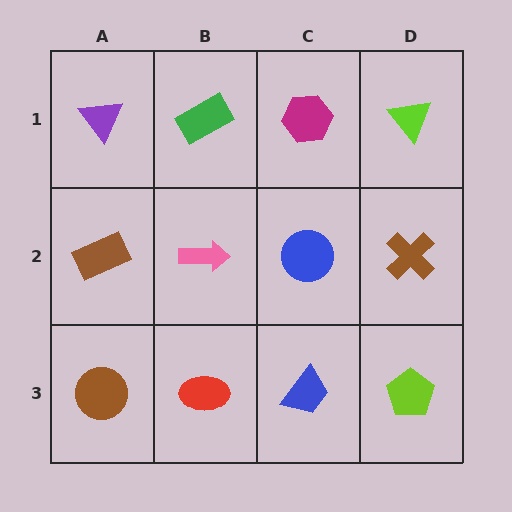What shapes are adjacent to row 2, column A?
A purple triangle (row 1, column A), a brown circle (row 3, column A), a pink arrow (row 2, column B).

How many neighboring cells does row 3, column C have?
3.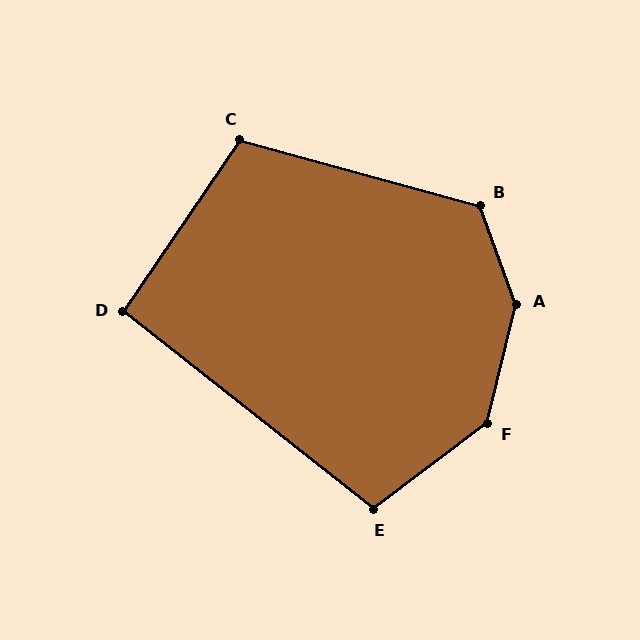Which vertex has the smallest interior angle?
D, at approximately 94 degrees.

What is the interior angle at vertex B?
Approximately 125 degrees (obtuse).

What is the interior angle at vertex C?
Approximately 109 degrees (obtuse).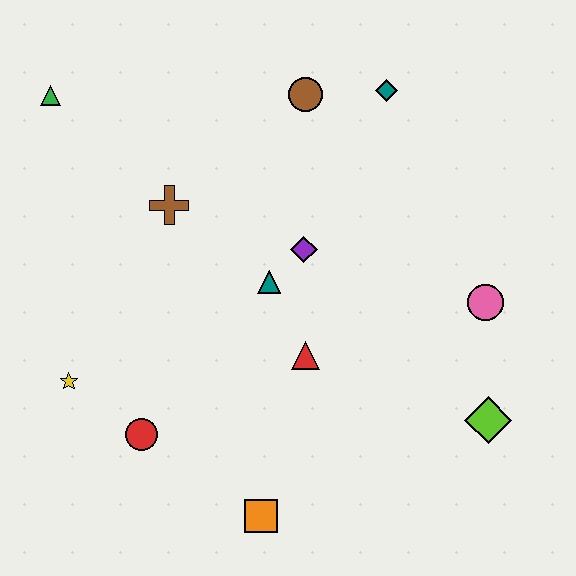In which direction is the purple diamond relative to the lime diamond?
The purple diamond is to the left of the lime diamond.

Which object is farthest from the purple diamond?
The green triangle is farthest from the purple diamond.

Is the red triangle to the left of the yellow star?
No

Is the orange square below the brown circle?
Yes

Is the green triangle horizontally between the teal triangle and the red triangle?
No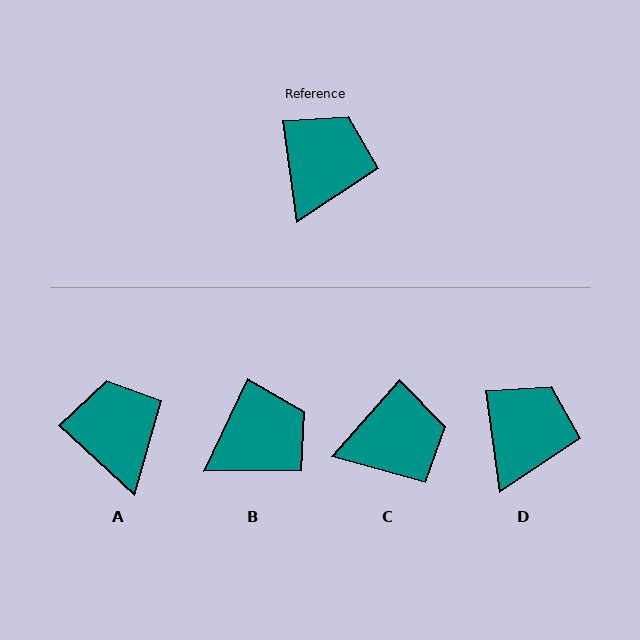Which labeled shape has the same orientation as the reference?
D.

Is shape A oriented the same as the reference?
No, it is off by about 40 degrees.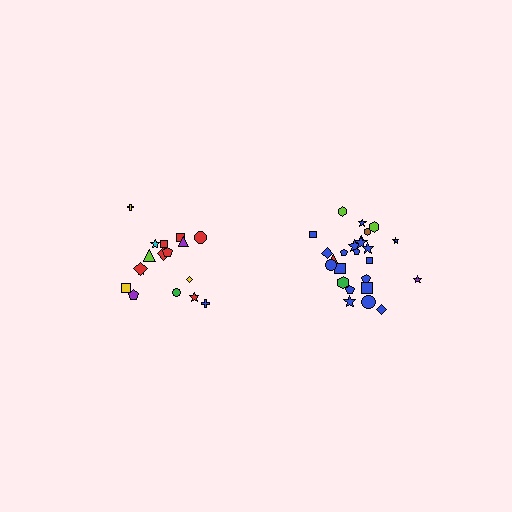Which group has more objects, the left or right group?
The right group.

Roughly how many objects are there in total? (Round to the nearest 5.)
Roughly 45 objects in total.